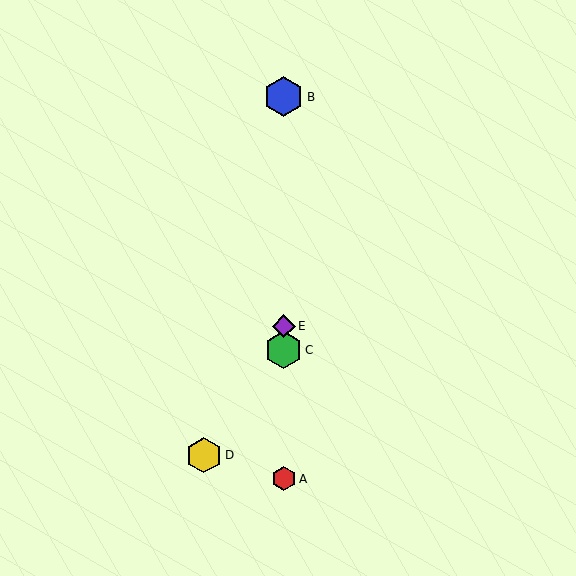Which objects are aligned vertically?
Objects A, B, C, E are aligned vertically.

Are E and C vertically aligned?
Yes, both are at x≈284.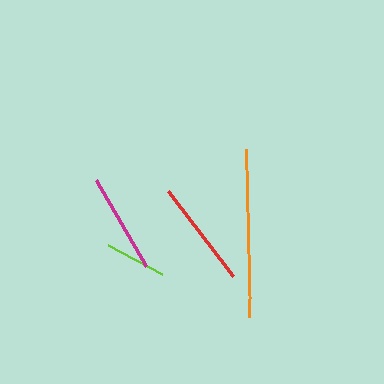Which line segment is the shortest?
The lime line is the shortest at approximately 61 pixels.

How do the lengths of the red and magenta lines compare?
The red and magenta lines are approximately the same length.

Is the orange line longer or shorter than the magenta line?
The orange line is longer than the magenta line.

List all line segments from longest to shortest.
From longest to shortest: orange, red, magenta, lime.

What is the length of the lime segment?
The lime segment is approximately 61 pixels long.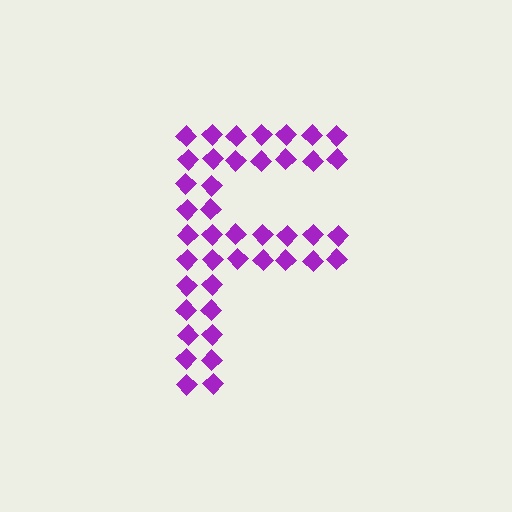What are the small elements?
The small elements are diamonds.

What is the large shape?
The large shape is the letter F.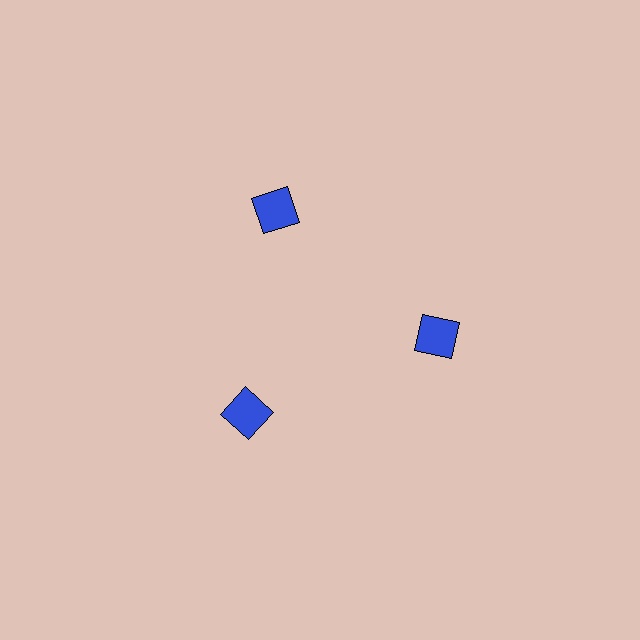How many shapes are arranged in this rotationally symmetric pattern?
There are 3 shapes, arranged in 3 groups of 1.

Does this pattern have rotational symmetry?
Yes, this pattern has 3-fold rotational symmetry. It looks the same after rotating 120 degrees around the center.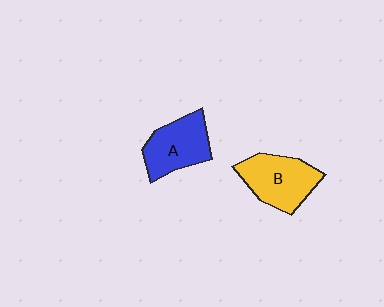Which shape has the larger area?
Shape B (yellow).